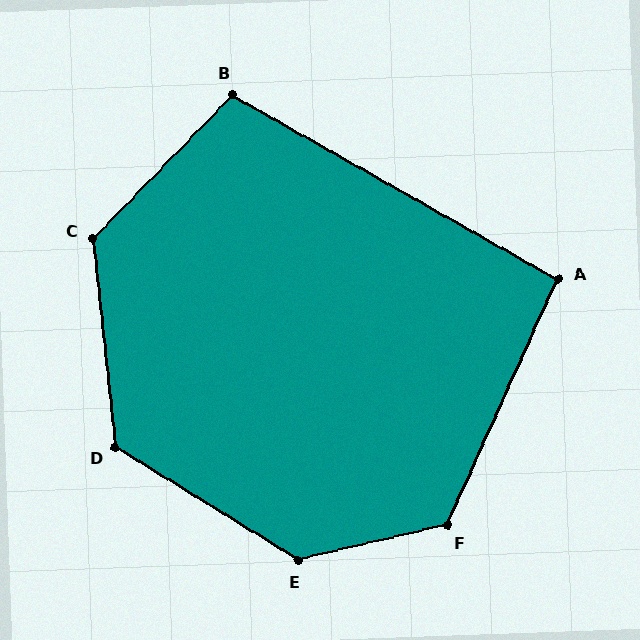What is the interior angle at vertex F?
Approximately 127 degrees (obtuse).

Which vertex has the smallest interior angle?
A, at approximately 95 degrees.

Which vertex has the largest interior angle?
E, at approximately 135 degrees.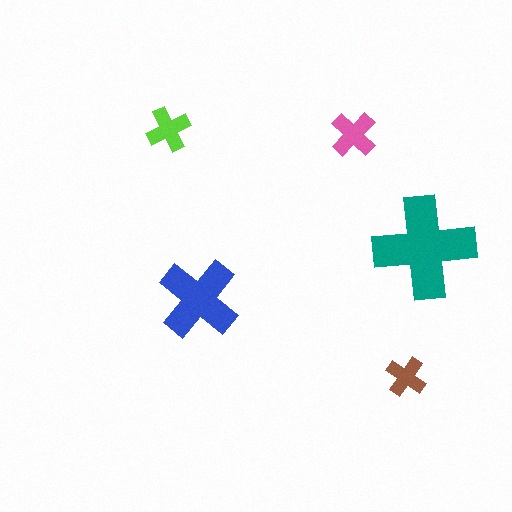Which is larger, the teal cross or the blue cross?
The teal one.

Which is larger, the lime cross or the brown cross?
The lime one.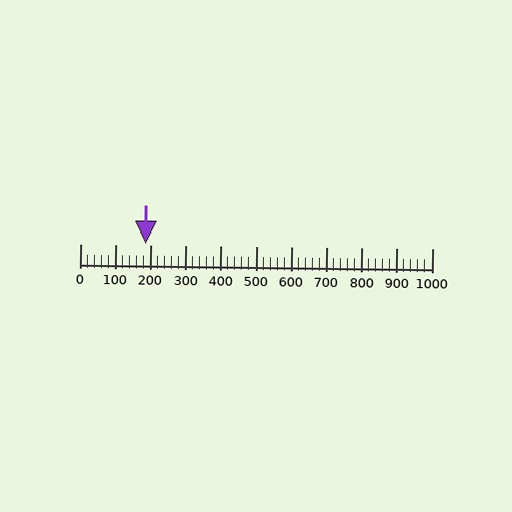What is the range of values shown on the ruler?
The ruler shows values from 0 to 1000.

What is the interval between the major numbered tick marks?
The major tick marks are spaced 100 units apart.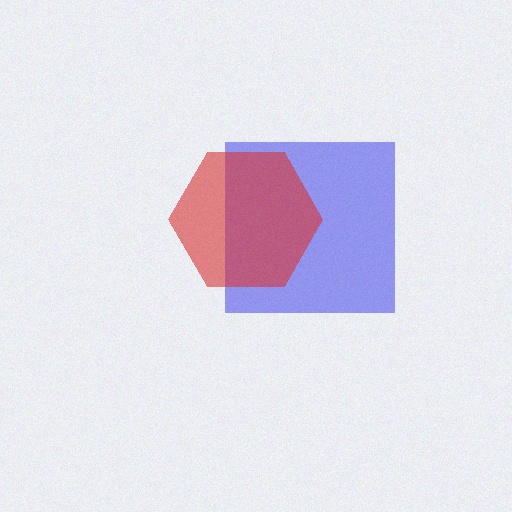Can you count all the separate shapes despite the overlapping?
Yes, there are 2 separate shapes.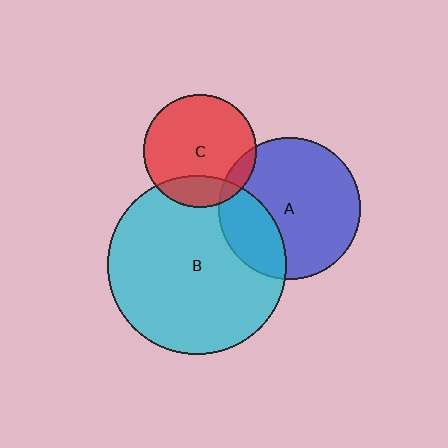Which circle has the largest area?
Circle B (cyan).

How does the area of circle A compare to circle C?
Approximately 1.6 times.